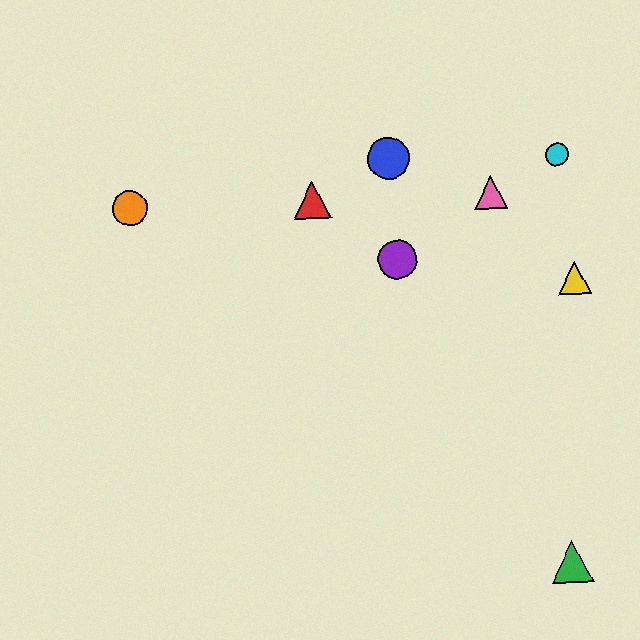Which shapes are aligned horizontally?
The red triangle, the orange circle, the pink triangle are aligned horizontally.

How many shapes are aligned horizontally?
3 shapes (the red triangle, the orange circle, the pink triangle) are aligned horizontally.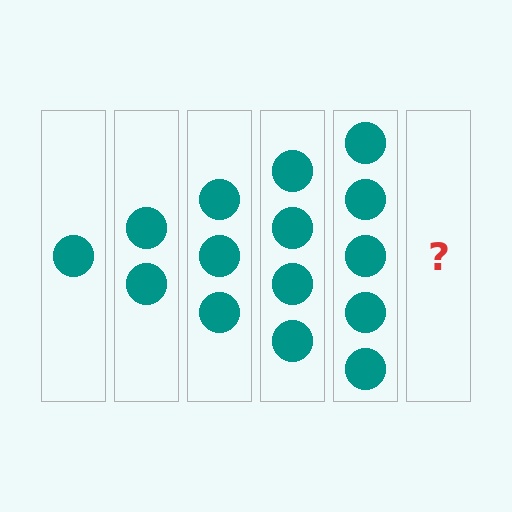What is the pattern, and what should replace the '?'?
The pattern is that each step adds one more circle. The '?' should be 6 circles.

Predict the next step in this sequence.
The next step is 6 circles.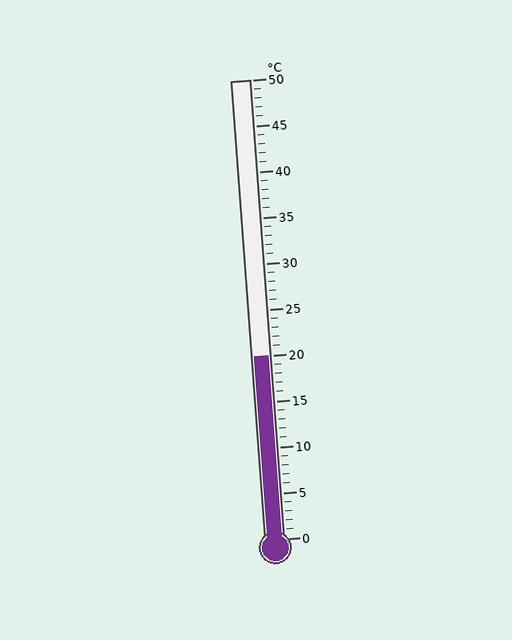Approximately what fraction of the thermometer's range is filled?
The thermometer is filled to approximately 40% of its range.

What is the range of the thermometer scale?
The thermometer scale ranges from 0°C to 50°C.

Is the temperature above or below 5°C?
The temperature is above 5°C.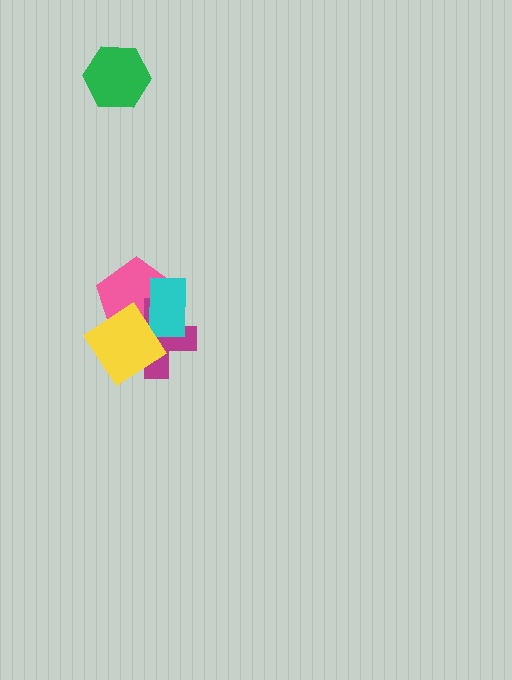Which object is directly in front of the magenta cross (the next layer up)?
The cyan rectangle is directly in front of the magenta cross.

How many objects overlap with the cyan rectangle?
2 objects overlap with the cyan rectangle.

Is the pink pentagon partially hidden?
Yes, it is partially covered by another shape.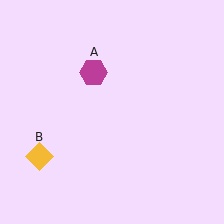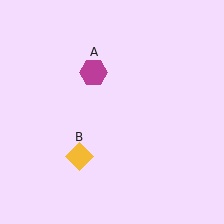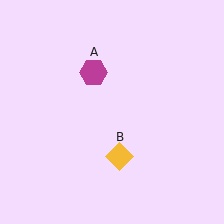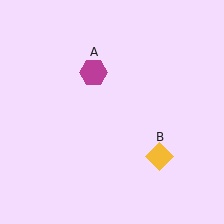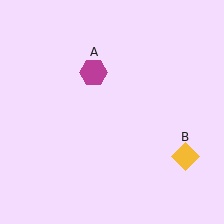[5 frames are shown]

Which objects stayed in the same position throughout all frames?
Magenta hexagon (object A) remained stationary.